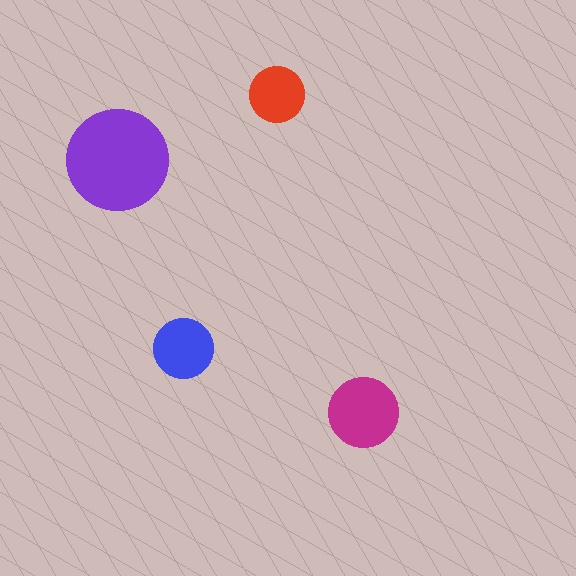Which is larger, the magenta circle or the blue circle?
The magenta one.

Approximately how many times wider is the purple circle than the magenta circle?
About 1.5 times wider.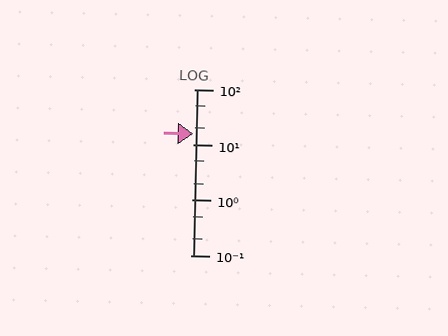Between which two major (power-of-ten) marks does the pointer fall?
The pointer is between 10 and 100.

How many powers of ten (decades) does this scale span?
The scale spans 3 decades, from 0.1 to 100.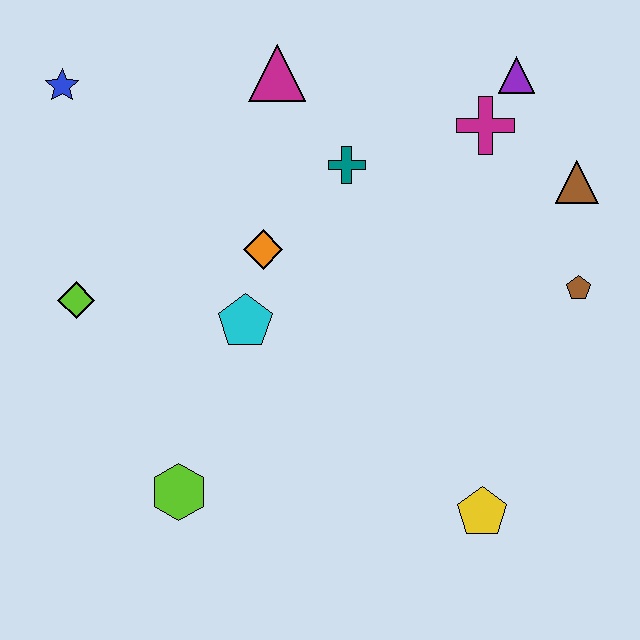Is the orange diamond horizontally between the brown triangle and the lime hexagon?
Yes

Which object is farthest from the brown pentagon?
The blue star is farthest from the brown pentagon.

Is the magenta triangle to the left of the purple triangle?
Yes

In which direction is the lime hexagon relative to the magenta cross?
The lime hexagon is below the magenta cross.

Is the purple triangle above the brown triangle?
Yes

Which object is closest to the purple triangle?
The magenta cross is closest to the purple triangle.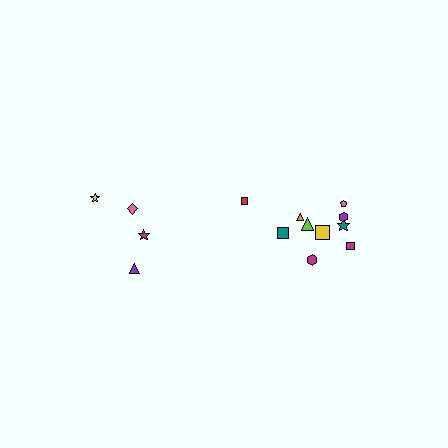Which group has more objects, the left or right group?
The right group.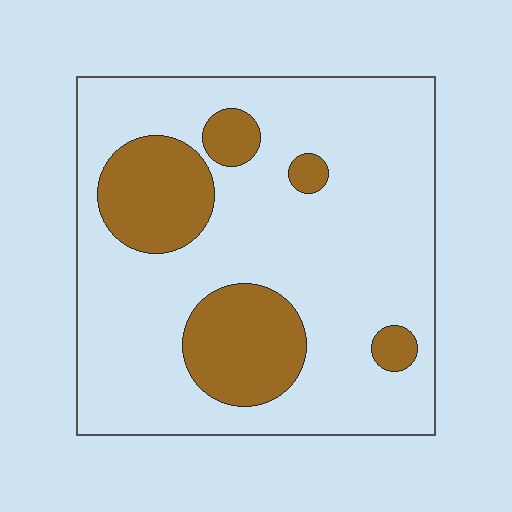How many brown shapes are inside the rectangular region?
5.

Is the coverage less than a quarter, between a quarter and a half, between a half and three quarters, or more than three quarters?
Less than a quarter.